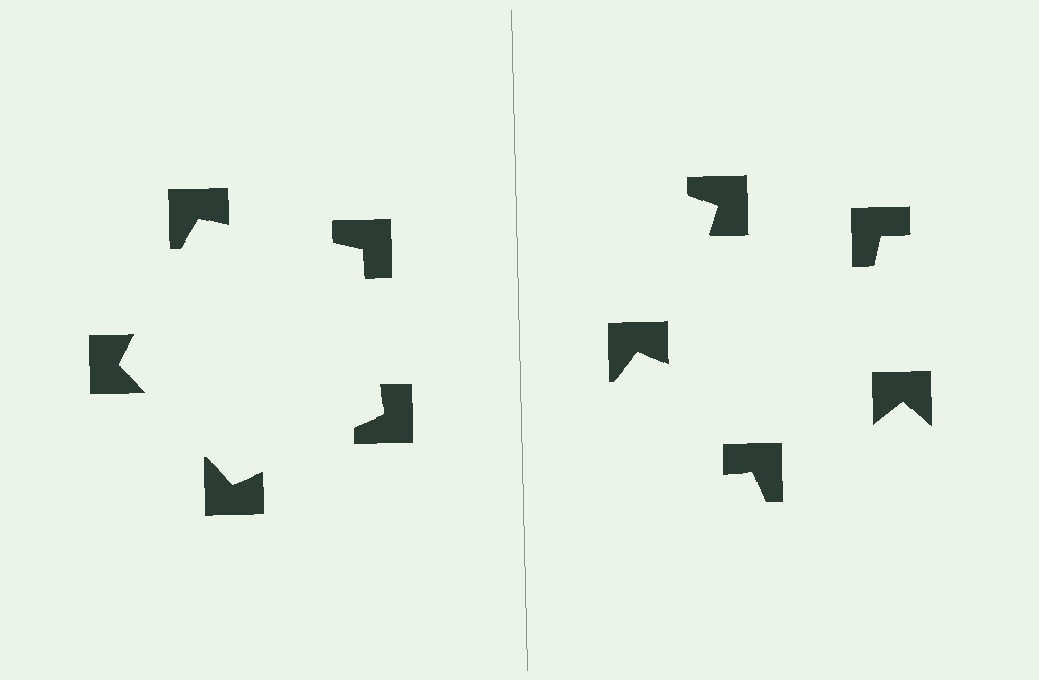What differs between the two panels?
The notched squares are positioned identically on both sides; only the wedge orientations differ. On the left they align to a pentagon; on the right they are misaligned.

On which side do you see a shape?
An illusory pentagon appears on the left side. On the right side the wedge cuts are rotated, so no coherent shape forms.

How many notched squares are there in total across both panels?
10 — 5 on each side.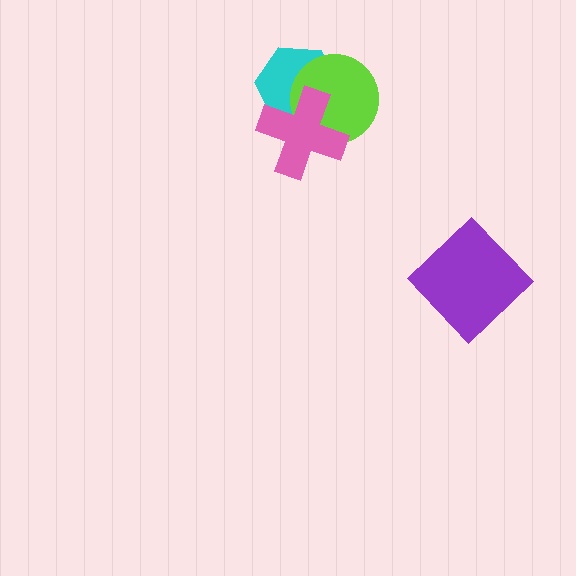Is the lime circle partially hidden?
Yes, it is partially covered by another shape.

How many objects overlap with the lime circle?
2 objects overlap with the lime circle.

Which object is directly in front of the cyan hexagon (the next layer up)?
The lime circle is directly in front of the cyan hexagon.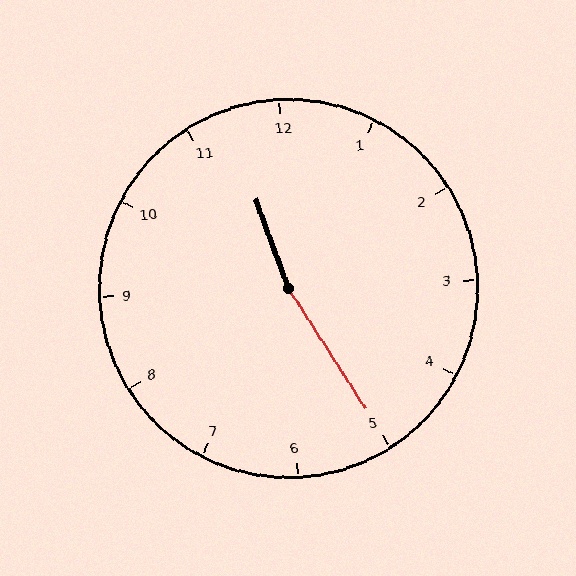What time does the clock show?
11:25.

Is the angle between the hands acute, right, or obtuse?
It is obtuse.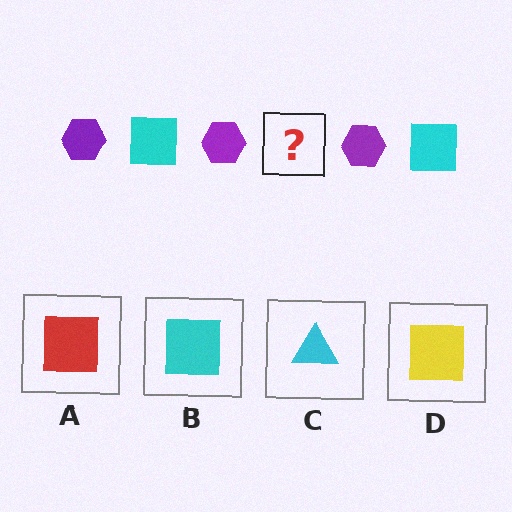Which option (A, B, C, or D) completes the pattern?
B.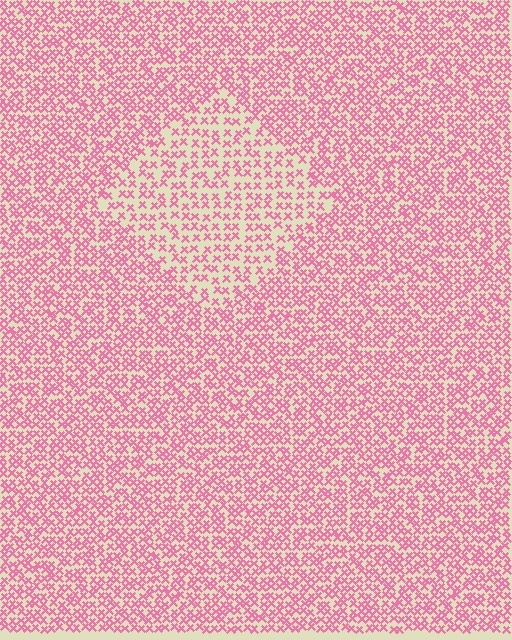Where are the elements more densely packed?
The elements are more densely packed outside the diamond boundary.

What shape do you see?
I see a diamond.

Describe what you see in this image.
The image contains small pink elements arranged at two different densities. A diamond-shaped region is visible where the elements are less densely packed than the surrounding area.